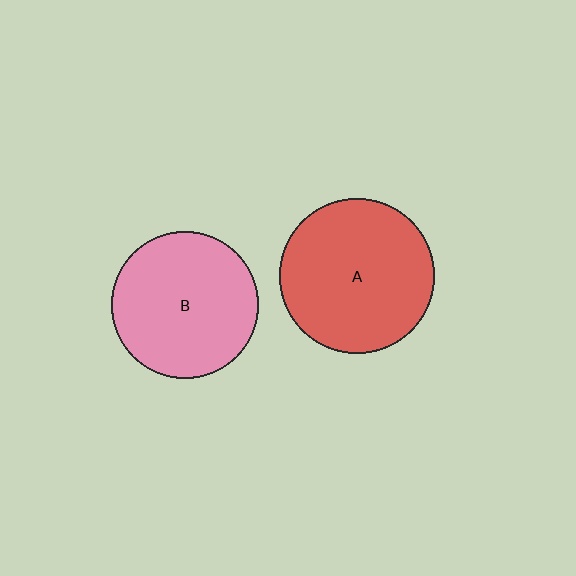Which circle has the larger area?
Circle A (red).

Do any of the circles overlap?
No, none of the circles overlap.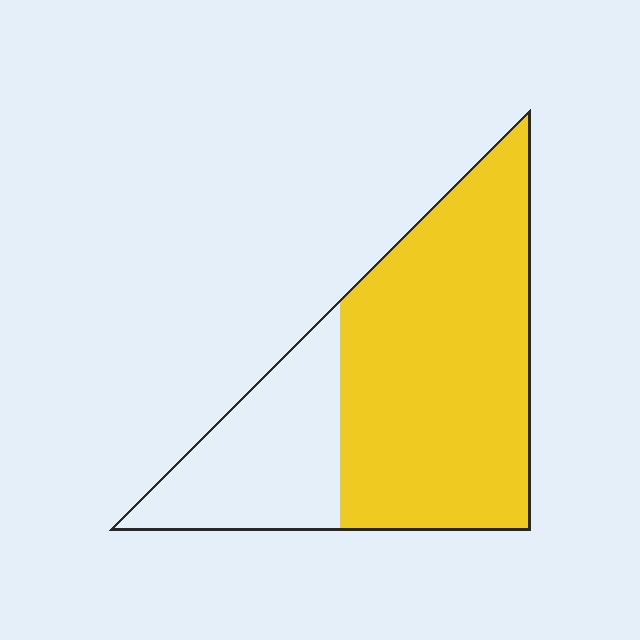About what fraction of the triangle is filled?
About two thirds (2/3).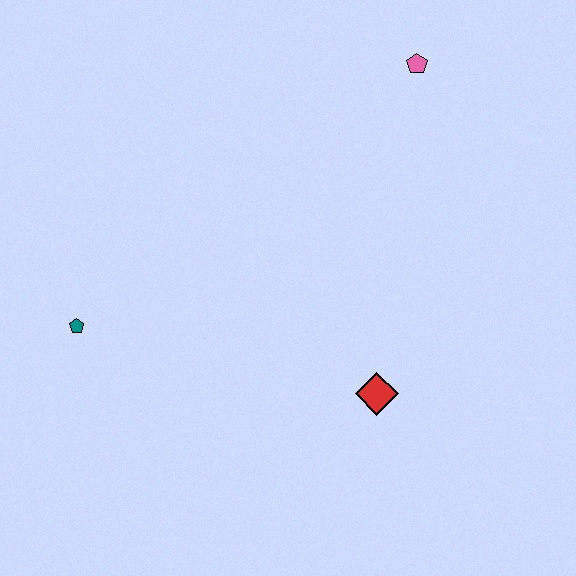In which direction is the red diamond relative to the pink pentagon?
The red diamond is below the pink pentagon.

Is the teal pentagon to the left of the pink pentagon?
Yes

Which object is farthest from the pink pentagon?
The teal pentagon is farthest from the pink pentagon.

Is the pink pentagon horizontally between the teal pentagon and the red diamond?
No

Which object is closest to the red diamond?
The teal pentagon is closest to the red diamond.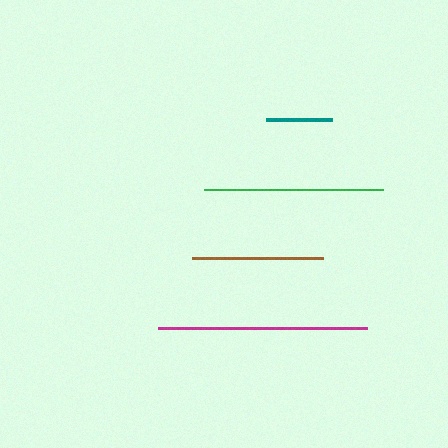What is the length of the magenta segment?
The magenta segment is approximately 209 pixels long.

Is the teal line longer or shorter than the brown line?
The brown line is longer than the teal line.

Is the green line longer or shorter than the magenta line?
The magenta line is longer than the green line.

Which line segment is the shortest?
The teal line is the shortest at approximately 66 pixels.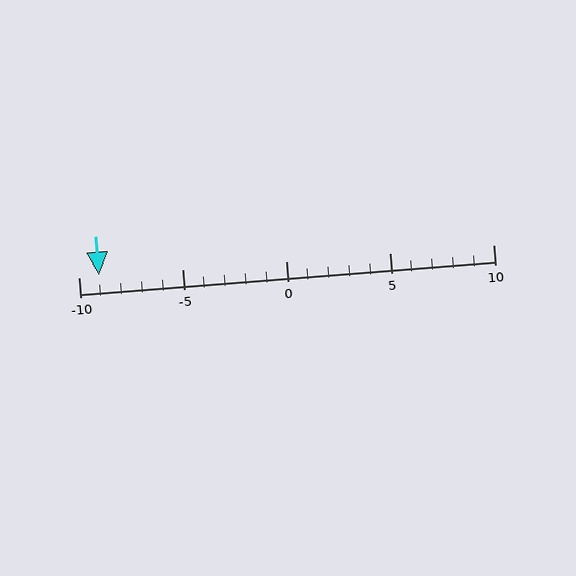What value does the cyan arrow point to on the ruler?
The cyan arrow points to approximately -9.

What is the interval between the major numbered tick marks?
The major tick marks are spaced 5 units apart.